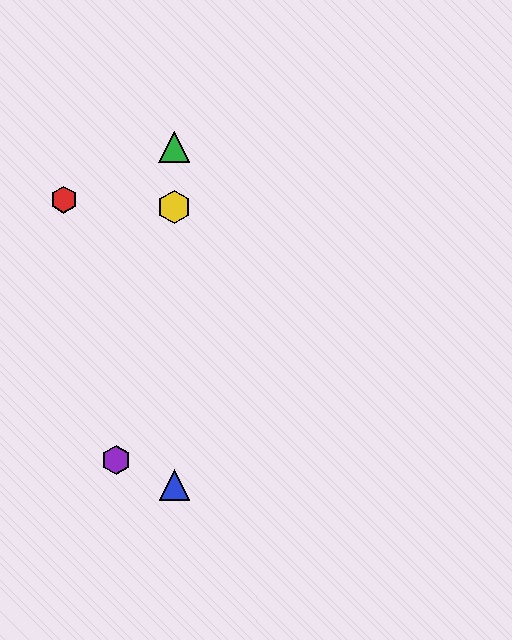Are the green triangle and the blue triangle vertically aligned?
Yes, both are at x≈174.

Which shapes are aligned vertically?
The blue triangle, the green triangle, the yellow hexagon are aligned vertically.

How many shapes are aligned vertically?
3 shapes (the blue triangle, the green triangle, the yellow hexagon) are aligned vertically.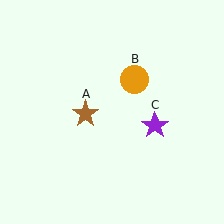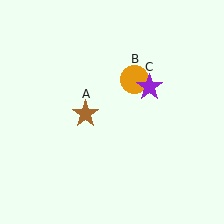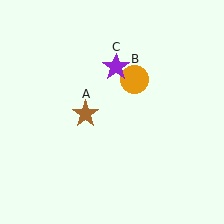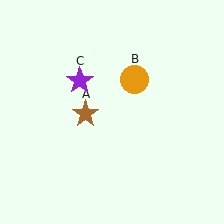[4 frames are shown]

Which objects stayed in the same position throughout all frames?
Brown star (object A) and orange circle (object B) remained stationary.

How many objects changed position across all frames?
1 object changed position: purple star (object C).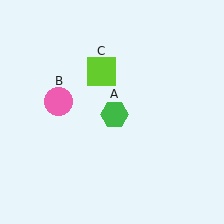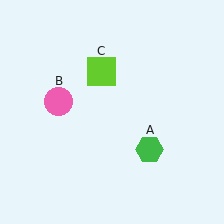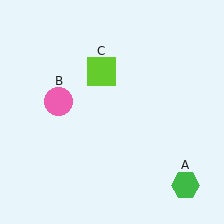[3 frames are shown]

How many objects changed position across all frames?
1 object changed position: green hexagon (object A).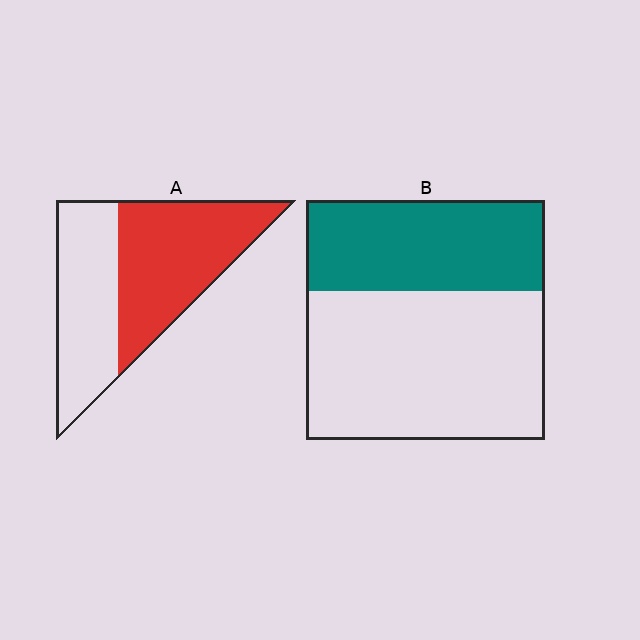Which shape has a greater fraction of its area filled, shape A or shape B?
Shape A.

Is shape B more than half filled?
No.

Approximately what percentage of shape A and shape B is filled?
A is approximately 55% and B is approximately 40%.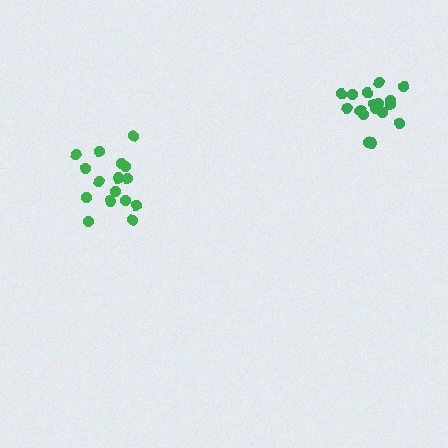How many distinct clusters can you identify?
There are 2 distinct clusters.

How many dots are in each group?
Group 1: 17 dots, Group 2: 16 dots (33 total).